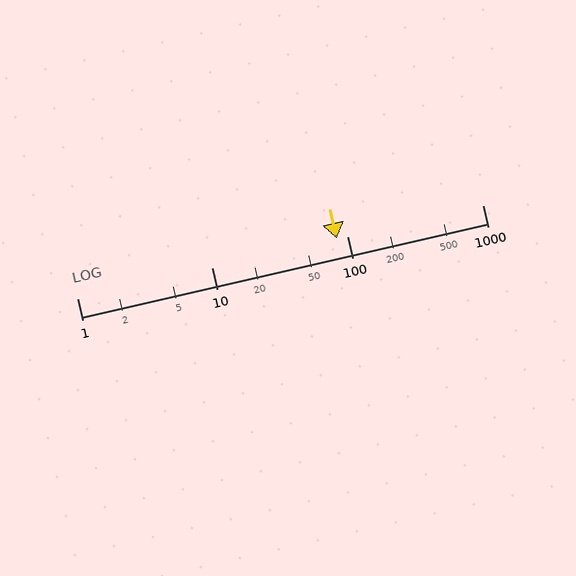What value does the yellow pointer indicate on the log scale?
The pointer indicates approximately 83.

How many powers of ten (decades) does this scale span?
The scale spans 3 decades, from 1 to 1000.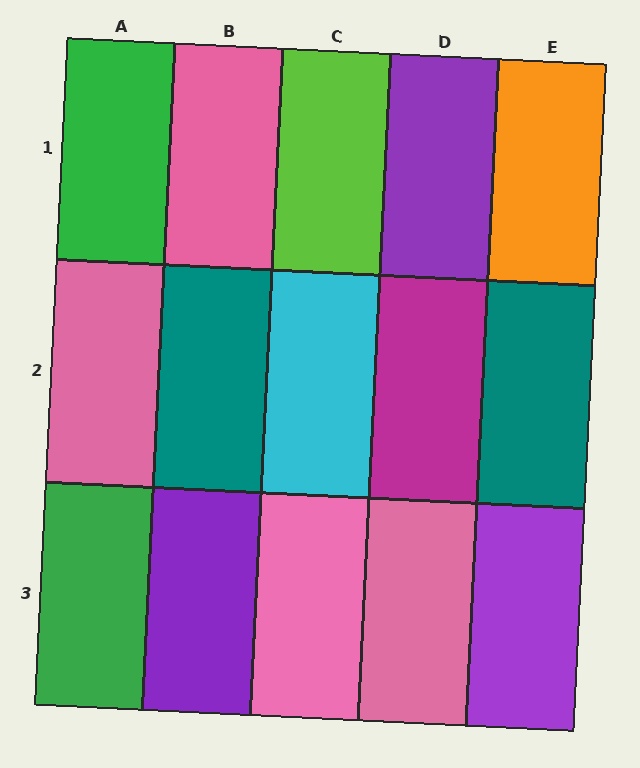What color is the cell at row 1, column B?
Pink.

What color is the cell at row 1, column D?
Purple.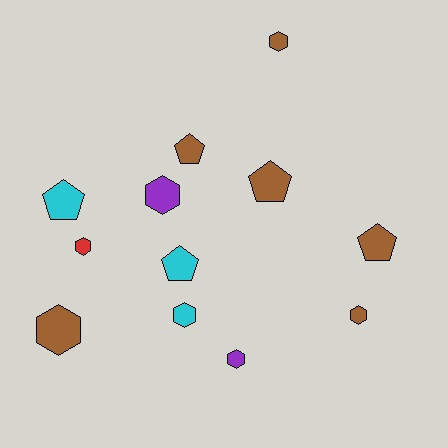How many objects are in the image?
There are 12 objects.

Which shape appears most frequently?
Hexagon, with 7 objects.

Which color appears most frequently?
Brown, with 6 objects.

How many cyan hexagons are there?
There is 1 cyan hexagon.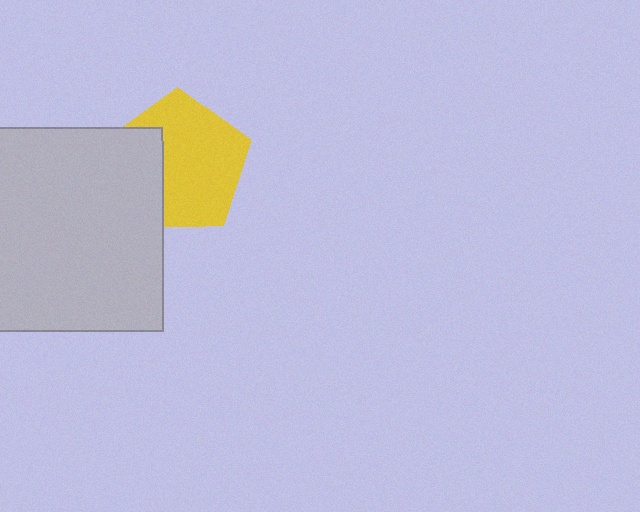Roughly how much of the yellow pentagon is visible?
Most of it is visible (roughly 68%).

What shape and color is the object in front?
The object in front is a light gray square.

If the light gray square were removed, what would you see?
You would see the complete yellow pentagon.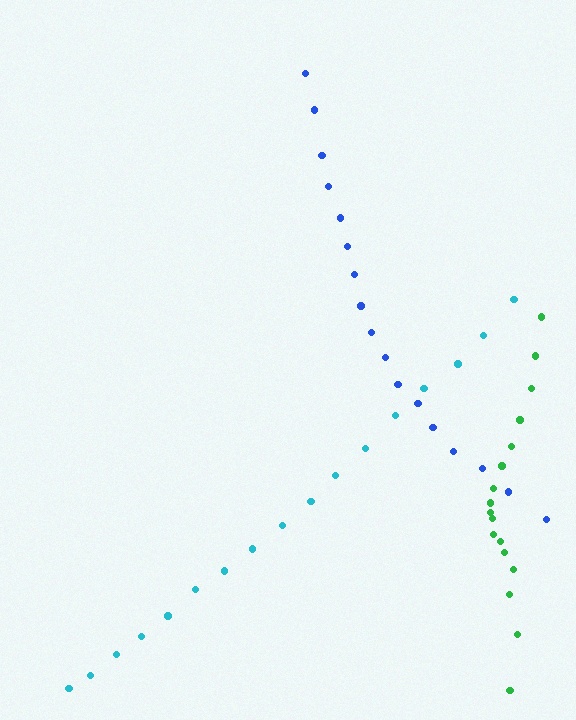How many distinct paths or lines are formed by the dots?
There are 3 distinct paths.